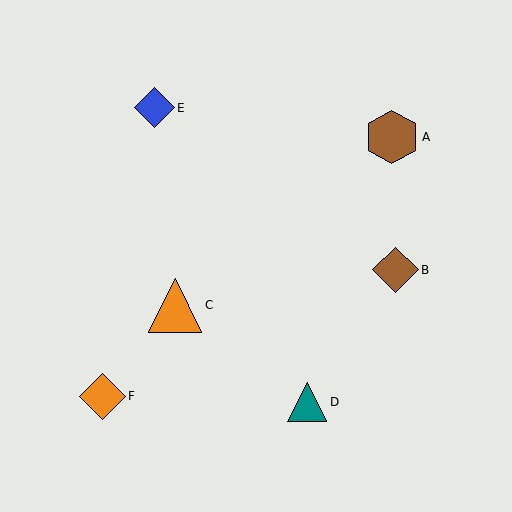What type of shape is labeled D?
Shape D is a teal triangle.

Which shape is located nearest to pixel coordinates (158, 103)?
The blue diamond (labeled E) at (155, 108) is nearest to that location.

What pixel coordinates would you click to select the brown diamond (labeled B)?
Click at (395, 270) to select the brown diamond B.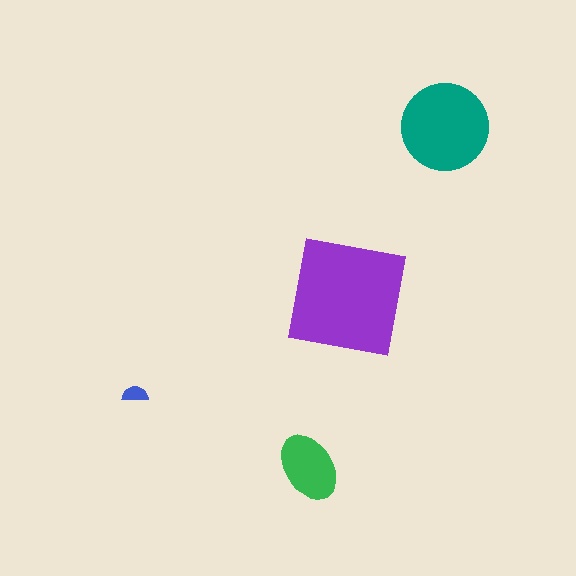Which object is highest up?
The teal circle is topmost.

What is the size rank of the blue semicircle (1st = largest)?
4th.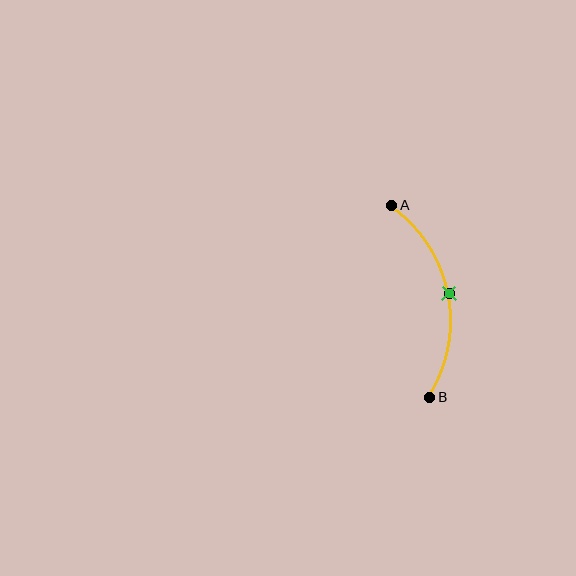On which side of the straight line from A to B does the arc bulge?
The arc bulges to the right of the straight line connecting A and B.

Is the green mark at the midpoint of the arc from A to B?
Yes. The green mark lies on the arc at equal arc-length from both A and B — it is the arc midpoint.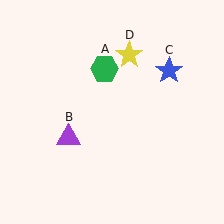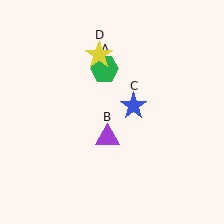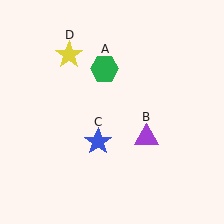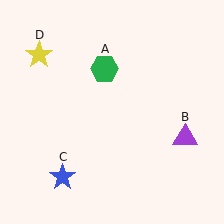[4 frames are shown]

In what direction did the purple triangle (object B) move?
The purple triangle (object B) moved right.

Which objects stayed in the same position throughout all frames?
Green hexagon (object A) remained stationary.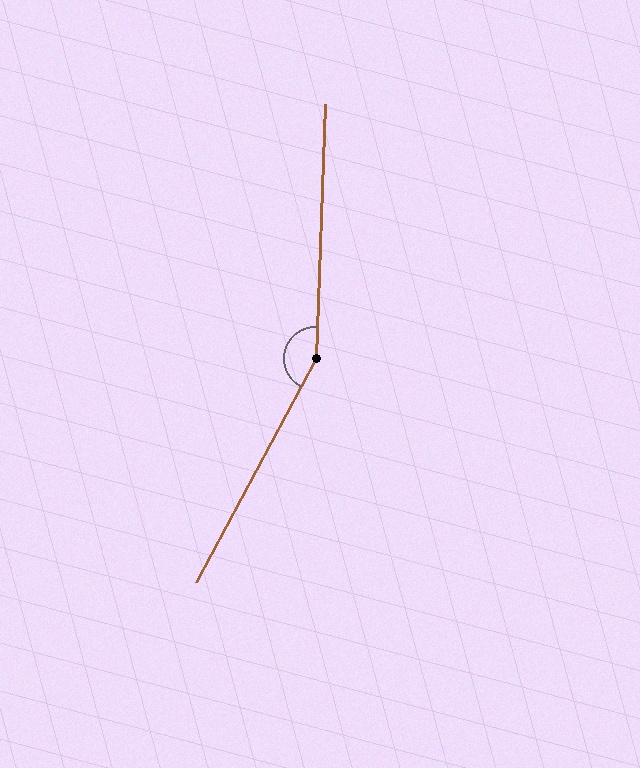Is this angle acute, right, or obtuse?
It is obtuse.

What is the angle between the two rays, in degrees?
Approximately 154 degrees.